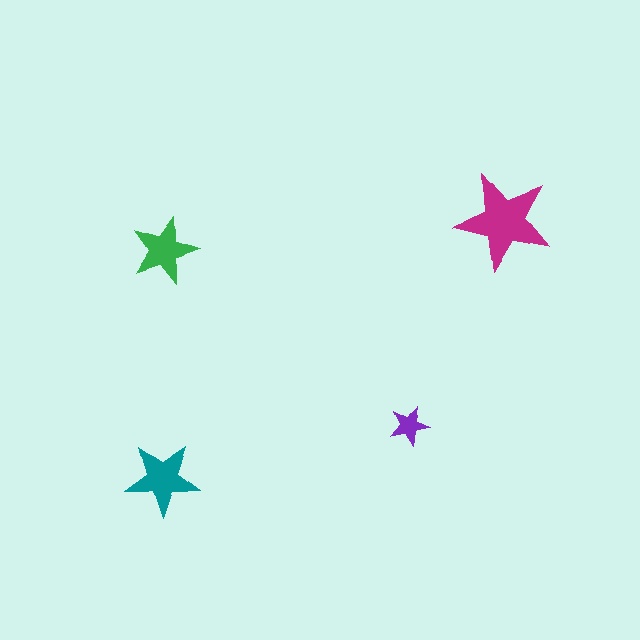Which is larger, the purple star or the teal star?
The teal one.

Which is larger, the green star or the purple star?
The green one.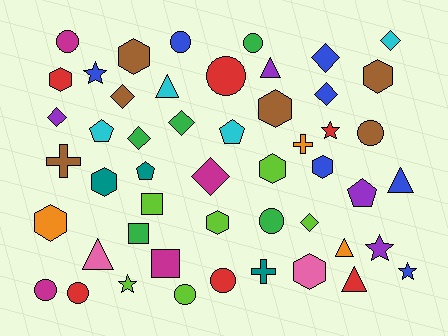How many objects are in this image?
There are 50 objects.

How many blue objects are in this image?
There are 7 blue objects.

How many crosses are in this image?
There are 3 crosses.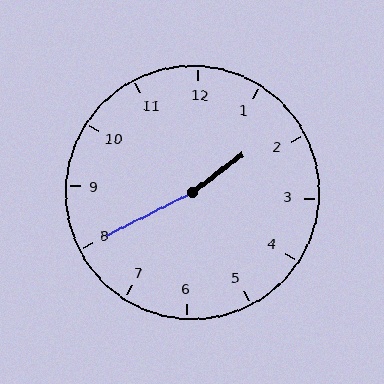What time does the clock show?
1:40.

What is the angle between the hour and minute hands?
Approximately 170 degrees.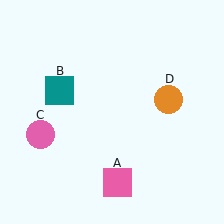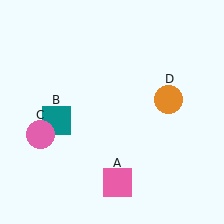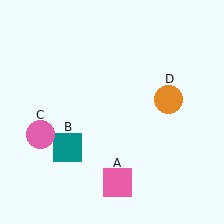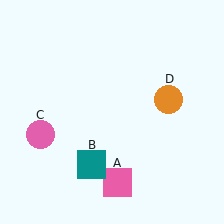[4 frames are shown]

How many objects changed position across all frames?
1 object changed position: teal square (object B).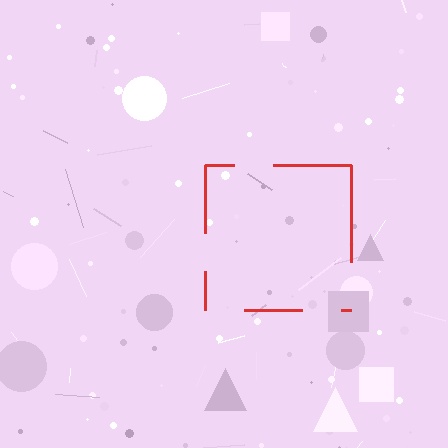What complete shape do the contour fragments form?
The contour fragments form a square.